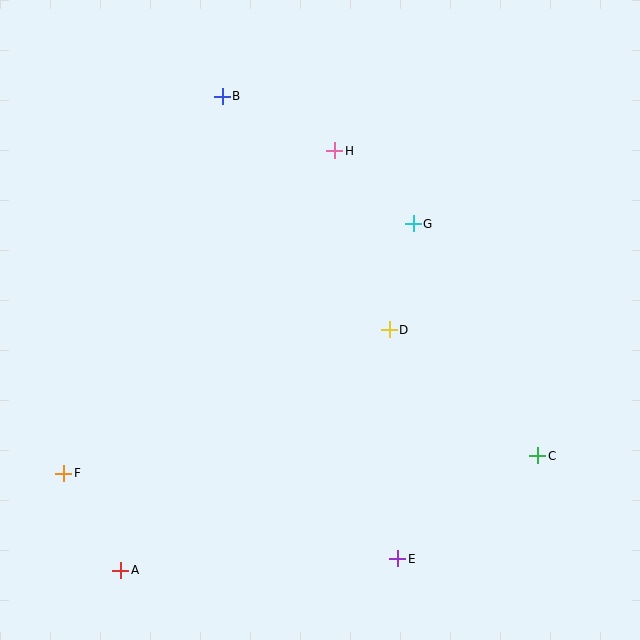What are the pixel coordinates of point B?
Point B is at (222, 96).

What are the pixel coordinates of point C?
Point C is at (538, 456).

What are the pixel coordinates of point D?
Point D is at (389, 330).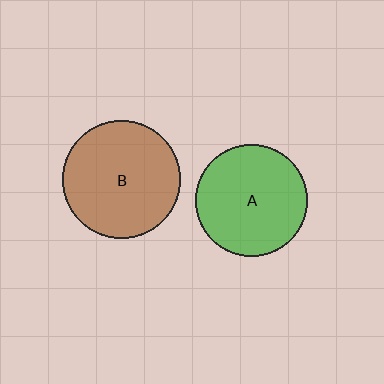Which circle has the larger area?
Circle B (brown).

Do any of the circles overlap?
No, none of the circles overlap.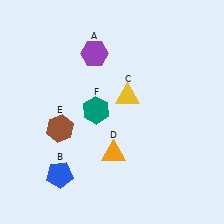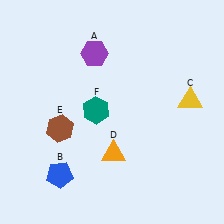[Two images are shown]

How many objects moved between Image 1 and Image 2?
1 object moved between the two images.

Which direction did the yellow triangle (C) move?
The yellow triangle (C) moved right.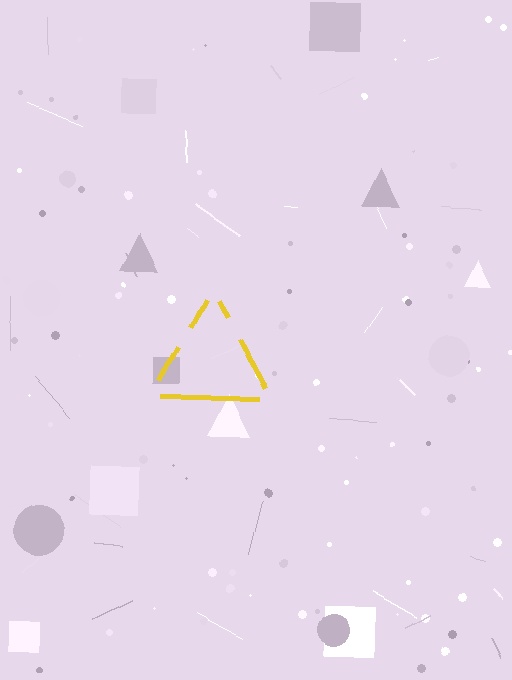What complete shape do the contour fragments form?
The contour fragments form a triangle.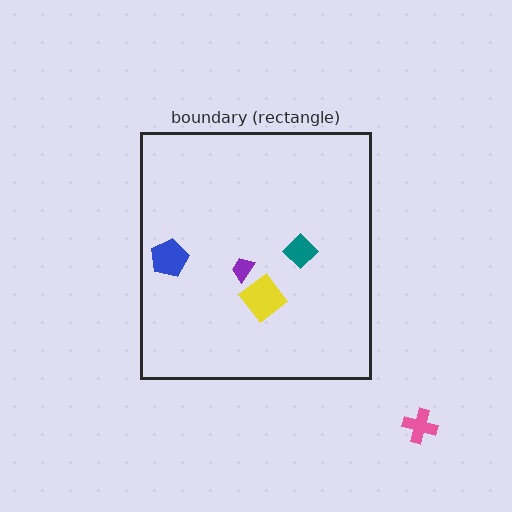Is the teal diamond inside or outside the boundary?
Inside.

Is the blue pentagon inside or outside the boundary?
Inside.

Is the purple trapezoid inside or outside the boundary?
Inside.